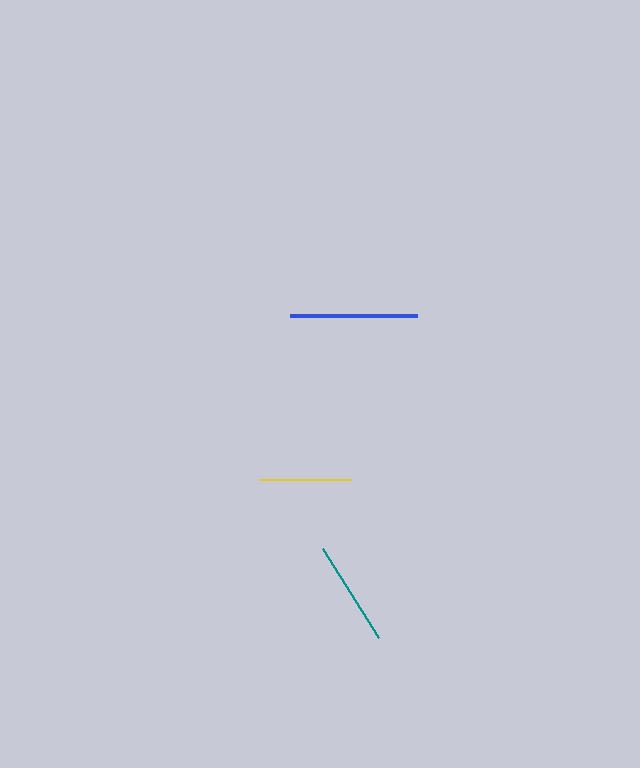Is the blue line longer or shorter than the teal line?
The blue line is longer than the teal line.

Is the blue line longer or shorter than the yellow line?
The blue line is longer than the yellow line.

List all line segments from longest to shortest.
From longest to shortest: blue, teal, yellow.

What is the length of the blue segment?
The blue segment is approximately 127 pixels long.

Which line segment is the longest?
The blue line is the longest at approximately 127 pixels.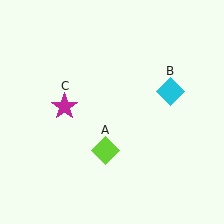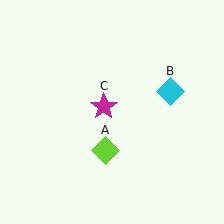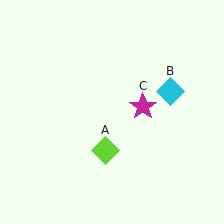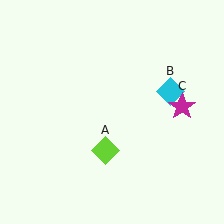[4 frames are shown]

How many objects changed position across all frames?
1 object changed position: magenta star (object C).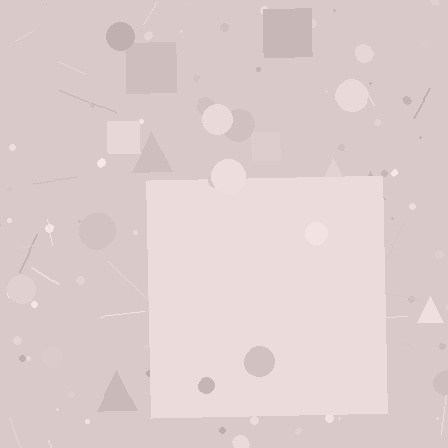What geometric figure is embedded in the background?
A square is embedded in the background.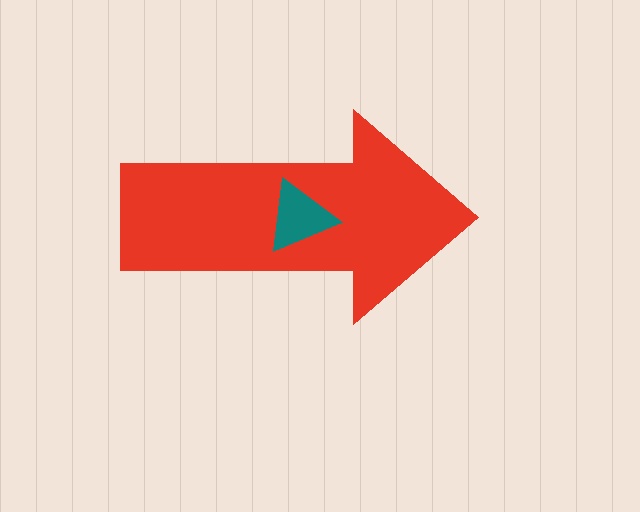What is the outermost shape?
The red arrow.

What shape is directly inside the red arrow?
The teal triangle.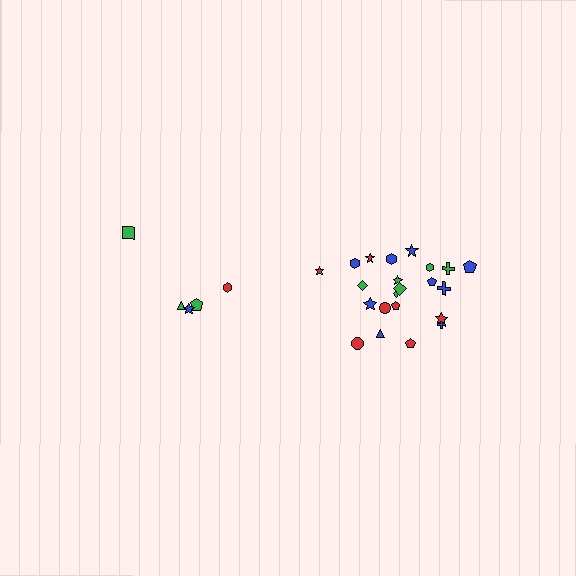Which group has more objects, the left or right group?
The right group.